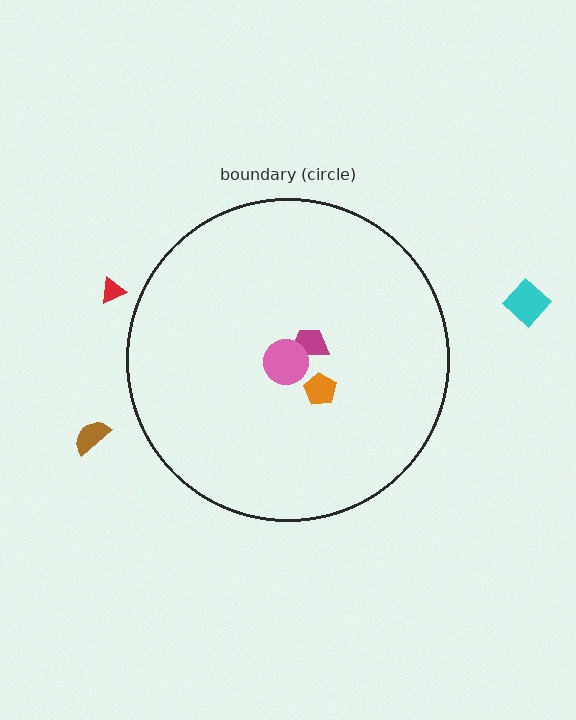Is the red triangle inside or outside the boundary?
Outside.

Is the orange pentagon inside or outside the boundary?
Inside.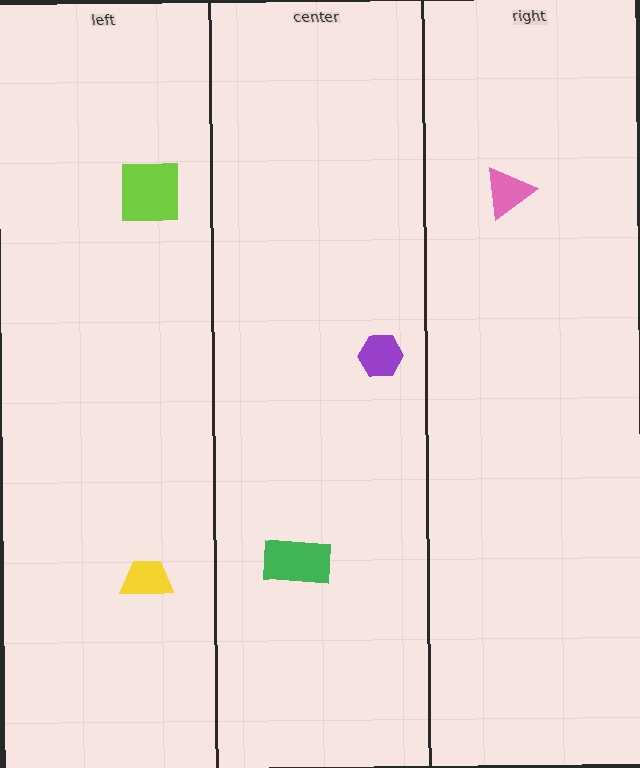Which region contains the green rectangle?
The center region.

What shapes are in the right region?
The pink triangle.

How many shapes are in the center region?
2.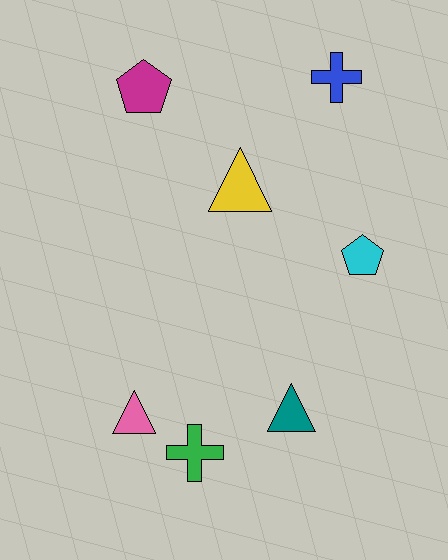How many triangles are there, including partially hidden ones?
There are 3 triangles.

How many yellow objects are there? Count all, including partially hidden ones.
There is 1 yellow object.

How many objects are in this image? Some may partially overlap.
There are 7 objects.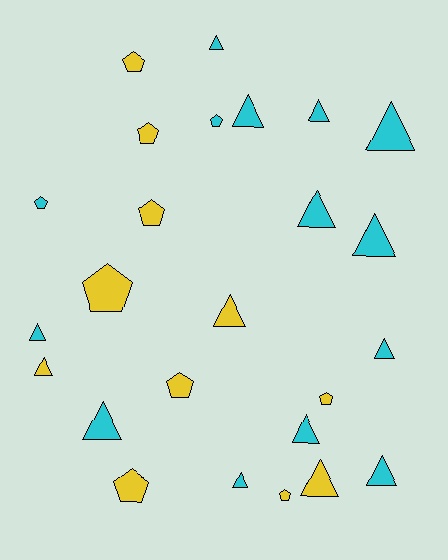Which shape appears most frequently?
Triangle, with 15 objects.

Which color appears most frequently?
Cyan, with 14 objects.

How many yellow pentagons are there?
There are 8 yellow pentagons.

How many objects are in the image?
There are 25 objects.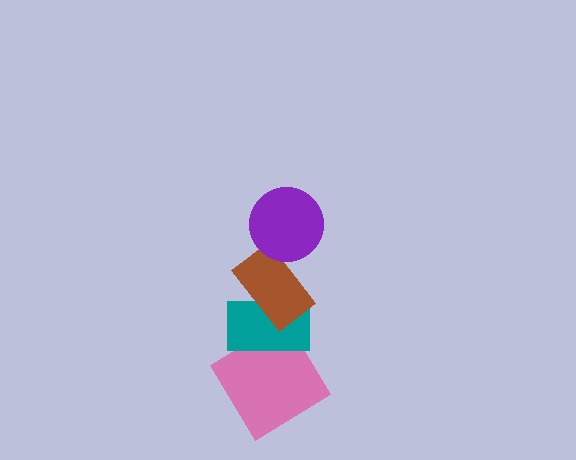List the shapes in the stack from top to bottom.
From top to bottom: the purple circle, the brown rectangle, the teal rectangle, the pink diamond.